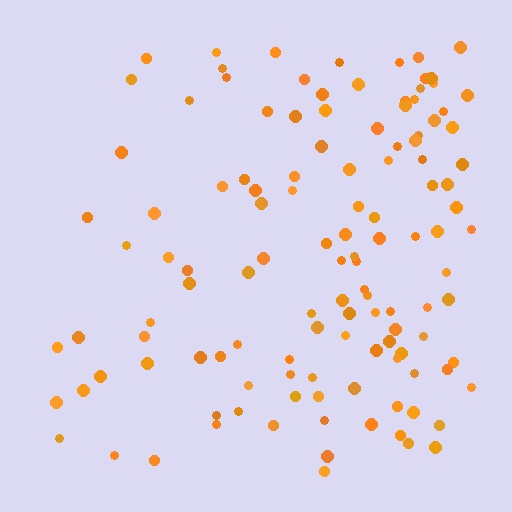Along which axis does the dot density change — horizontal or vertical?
Horizontal.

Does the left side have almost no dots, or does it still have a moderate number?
Still a moderate number, just noticeably fewer than the right.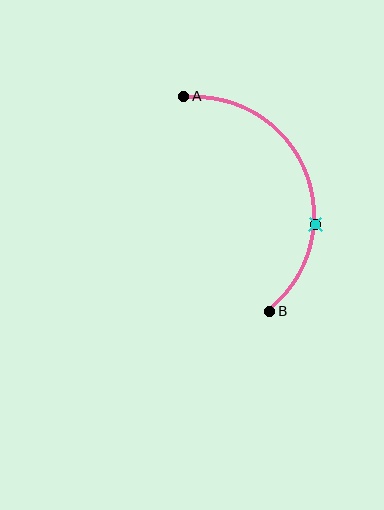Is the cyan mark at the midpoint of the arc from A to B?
No. The cyan mark lies on the arc but is closer to endpoint B. The arc midpoint would be at the point on the curve equidistant along the arc from both A and B.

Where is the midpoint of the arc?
The arc midpoint is the point on the curve farthest from the straight line joining A and B. It sits to the right of that line.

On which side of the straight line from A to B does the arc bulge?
The arc bulges to the right of the straight line connecting A and B.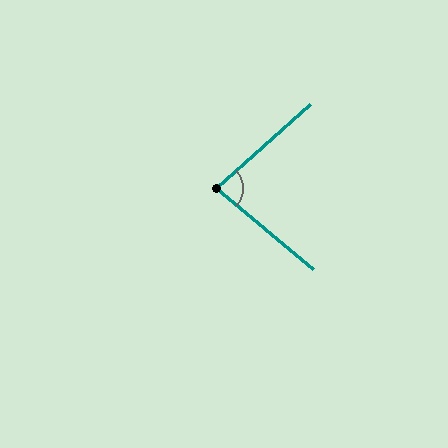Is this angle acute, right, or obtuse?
It is acute.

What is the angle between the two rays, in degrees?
Approximately 82 degrees.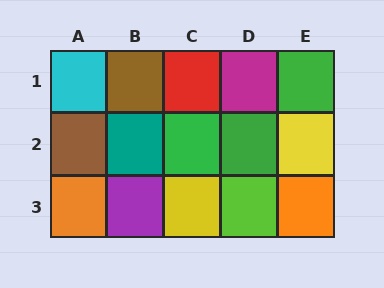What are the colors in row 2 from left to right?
Brown, teal, green, green, yellow.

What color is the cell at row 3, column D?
Lime.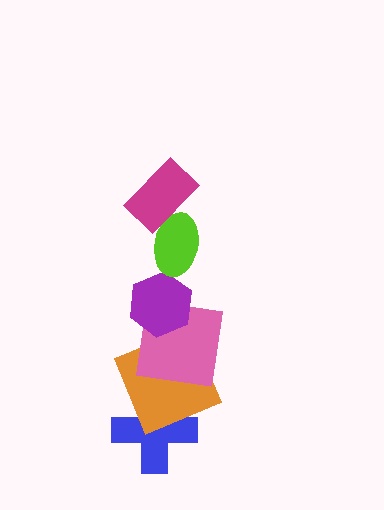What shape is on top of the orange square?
The pink square is on top of the orange square.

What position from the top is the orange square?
The orange square is 5th from the top.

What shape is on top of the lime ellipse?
The magenta rectangle is on top of the lime ellipse.